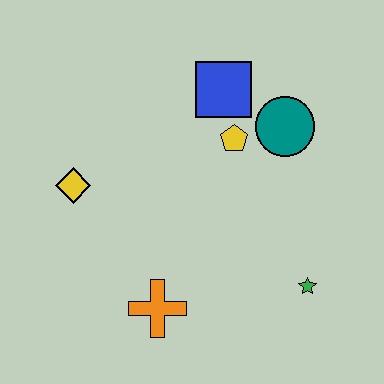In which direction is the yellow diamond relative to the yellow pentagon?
The yellow diamond is to the left of the yellow pentagon.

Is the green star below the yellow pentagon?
Yes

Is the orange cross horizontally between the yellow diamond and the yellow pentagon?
Yes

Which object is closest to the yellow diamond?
The orange cross is closest to the yellow diamond.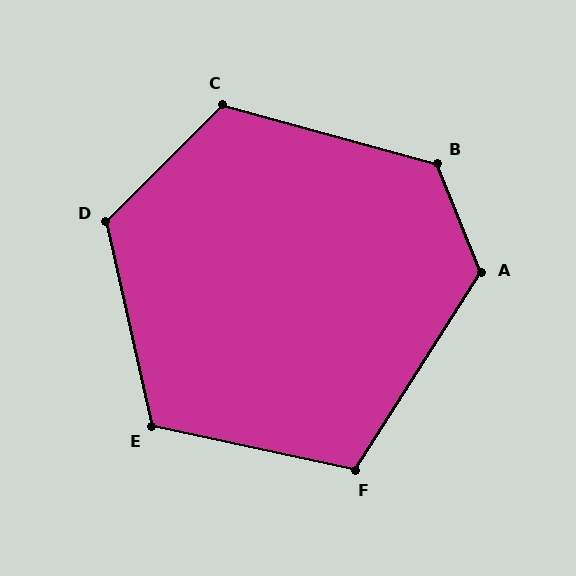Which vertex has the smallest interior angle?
F, at approximately 110 degrees.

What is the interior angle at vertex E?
Approximately 115 degrees (obtuse).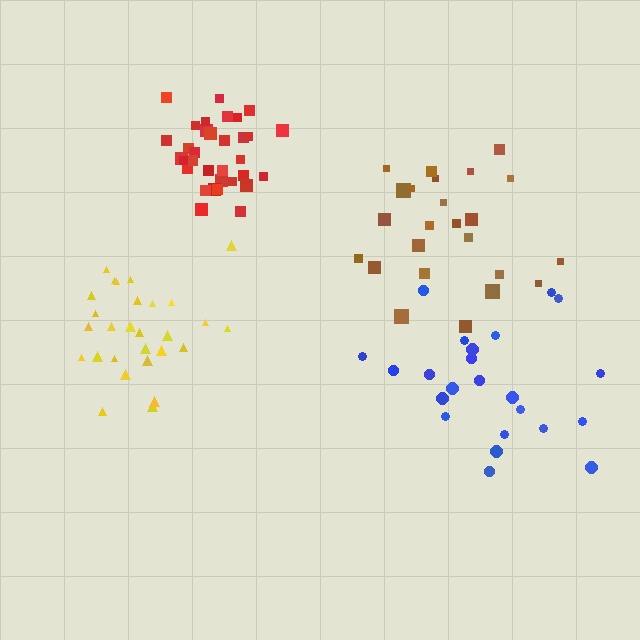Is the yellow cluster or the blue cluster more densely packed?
Yellow.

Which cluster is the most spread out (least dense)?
Blue.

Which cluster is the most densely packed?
Red.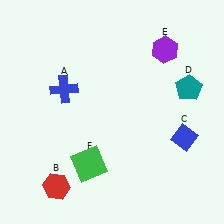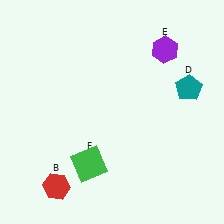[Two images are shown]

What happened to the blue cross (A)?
The blue cross (A) was removed in Image 2. It was in the top-left area of Image 1.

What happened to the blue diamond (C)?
The blue diamond (C) was removed in Image 2. It was in the bottom-right area of Image 1.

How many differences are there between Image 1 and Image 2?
There are 2 differences between the two images.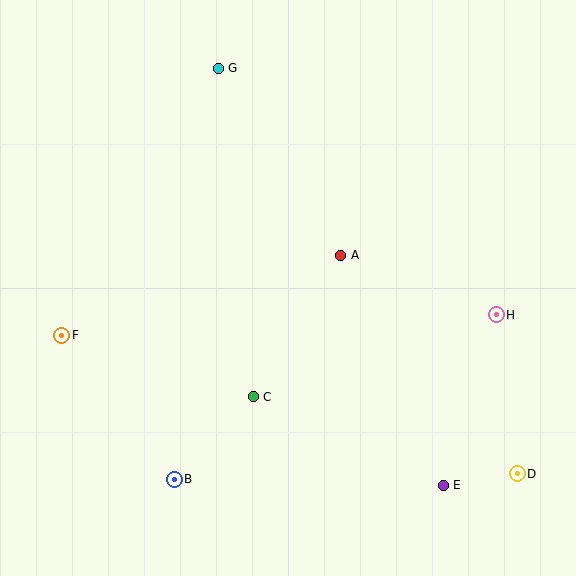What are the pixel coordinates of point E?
Point E is at (443, 485).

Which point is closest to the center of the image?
Point A at (341, 255) is closest to the center.